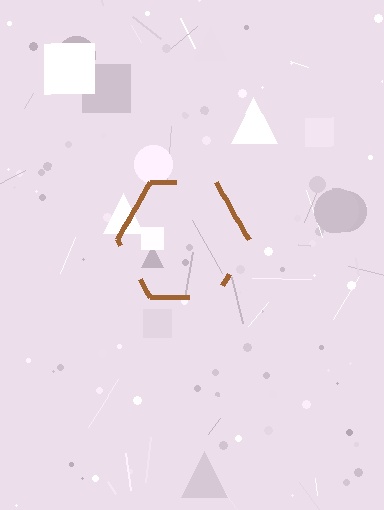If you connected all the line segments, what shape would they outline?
They would outline a hexagon.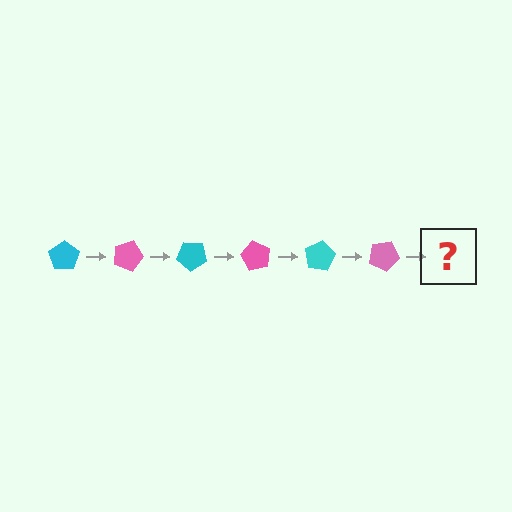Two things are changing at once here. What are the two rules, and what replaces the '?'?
The two rules are that it rotates 20 degrees each step and the color cycles through cyan and pink. The '?' should be a cyan pentagon, rotated 120 degrees from the start.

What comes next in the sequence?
The next element should be a cyan pentagon, rotated 120 degrees from the start.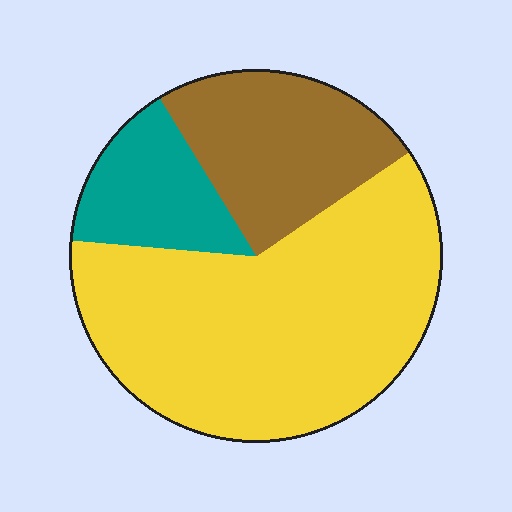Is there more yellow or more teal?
Yellow.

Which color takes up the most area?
Yellow, at roughly 60%.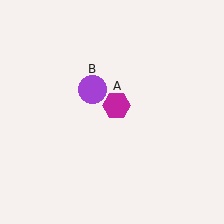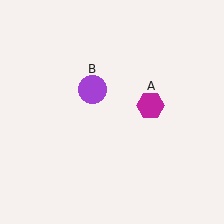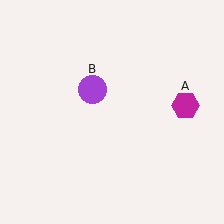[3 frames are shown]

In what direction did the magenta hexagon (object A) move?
The magenta hexagon (object A) moved right.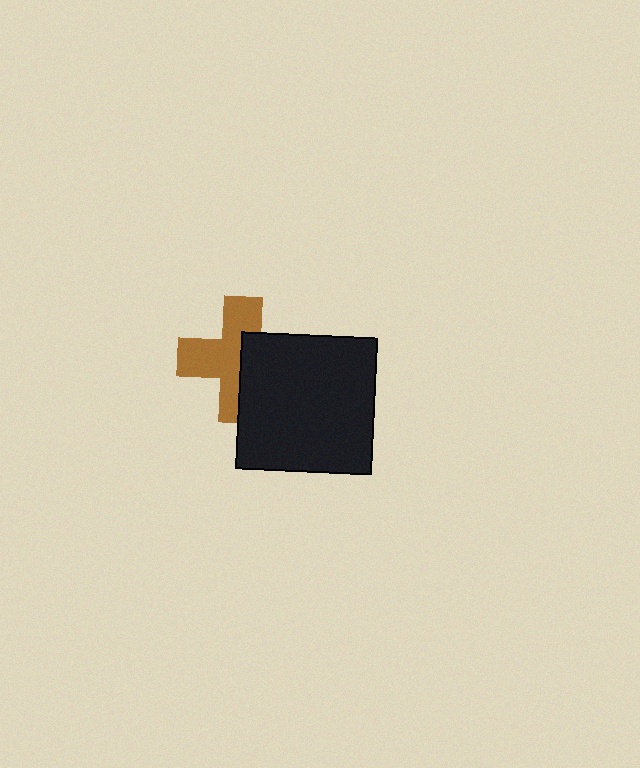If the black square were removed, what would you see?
You would see the complete brown cross.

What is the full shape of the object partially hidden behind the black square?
The partially hidden object is a brown cross.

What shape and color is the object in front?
The object in front is a black square.